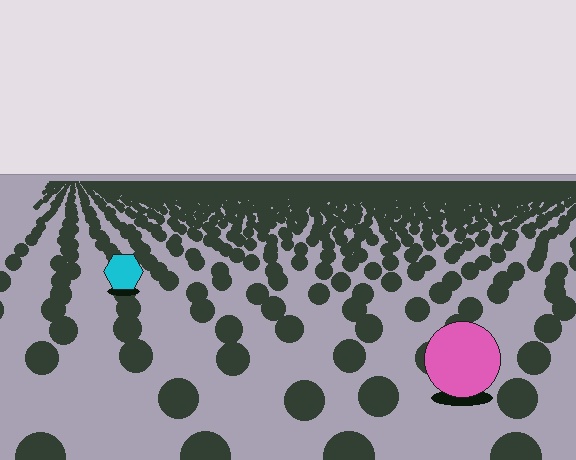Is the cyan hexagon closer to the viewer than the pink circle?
No. The pink circle is closer — you can tell from the texture gradient: the ground texture is coarser near it.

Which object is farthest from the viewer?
The cyan hexagon is farthest from the viewer. It appears smaller and the ground texture around it is denser.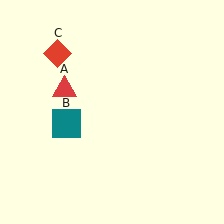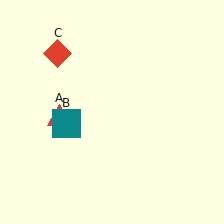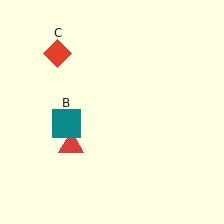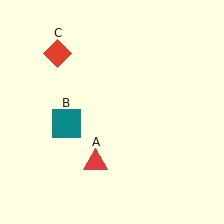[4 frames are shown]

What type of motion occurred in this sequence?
The red triangle (object A) rotated counterclockwise around the center of the scene.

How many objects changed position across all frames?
1 object changed position: red triangle (object A).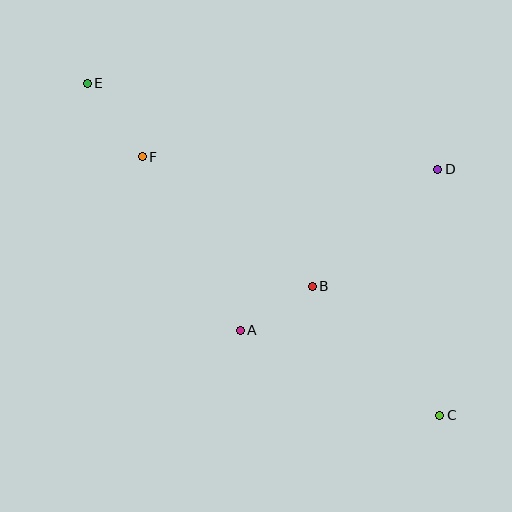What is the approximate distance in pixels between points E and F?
The distance between E and F is approximately 92 pixels.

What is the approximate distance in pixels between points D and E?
The distance between D and E is approximately 361 pixels.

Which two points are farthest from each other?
Points C and E are farthest from each other.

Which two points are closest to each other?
Points A and B are closest to each other.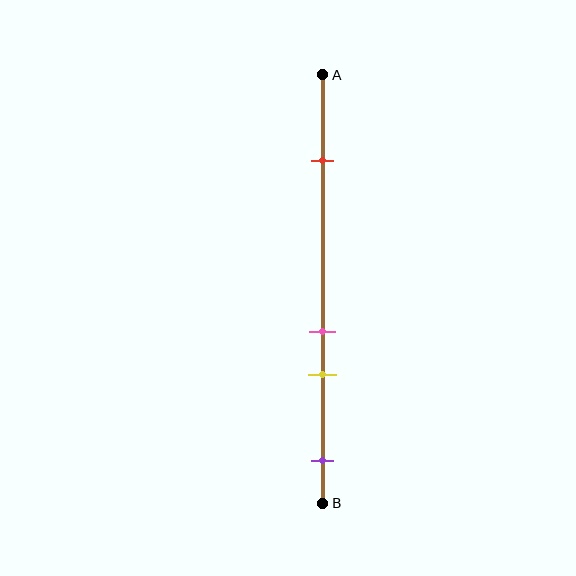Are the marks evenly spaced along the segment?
No, the marks are not evenly spaced.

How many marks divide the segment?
There are 4 marks dividing the segment.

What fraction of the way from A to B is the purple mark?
The purple mark is approximately 90% (0.9) of the way from A to B.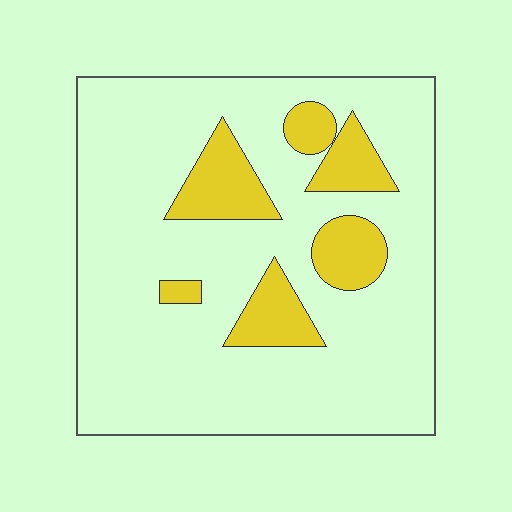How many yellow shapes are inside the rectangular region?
6.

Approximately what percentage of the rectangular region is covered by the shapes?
Approximately 20%.